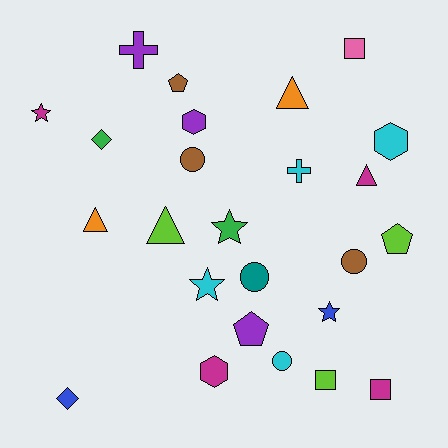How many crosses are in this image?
There are 2 crosses.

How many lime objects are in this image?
There are 3 lime objects.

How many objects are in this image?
There are 25 objects.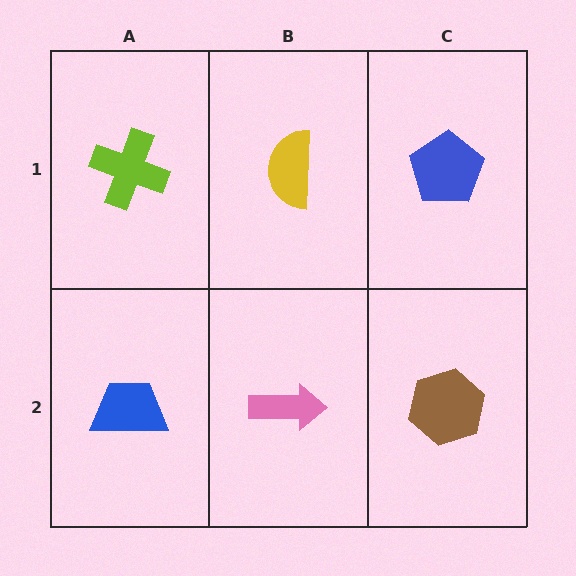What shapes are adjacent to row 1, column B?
A pink arrow (row 2, column B), a lime cross (row 1, column A), a blue pentagon (row 1, column C).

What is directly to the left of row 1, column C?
A yellow semicircle.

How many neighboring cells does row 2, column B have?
3.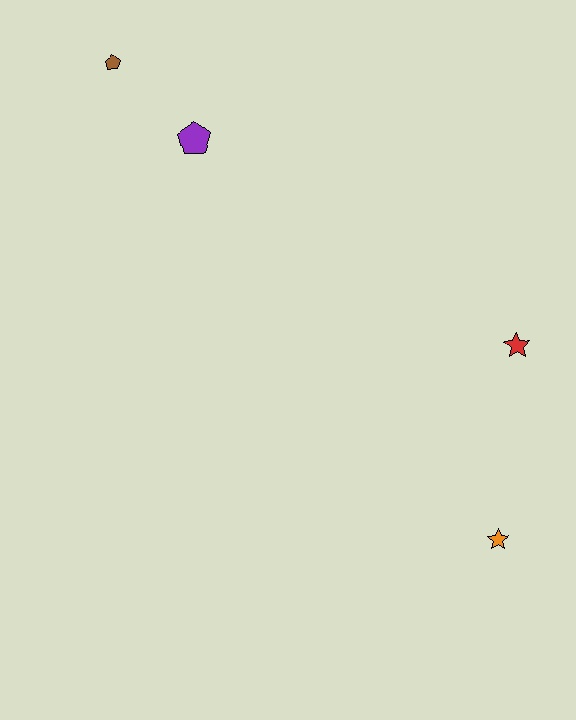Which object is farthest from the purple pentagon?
The orange star is farthest from the purple pentagon.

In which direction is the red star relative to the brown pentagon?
The red star is to the right of the brown pentagon.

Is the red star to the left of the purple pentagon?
No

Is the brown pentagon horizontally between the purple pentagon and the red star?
No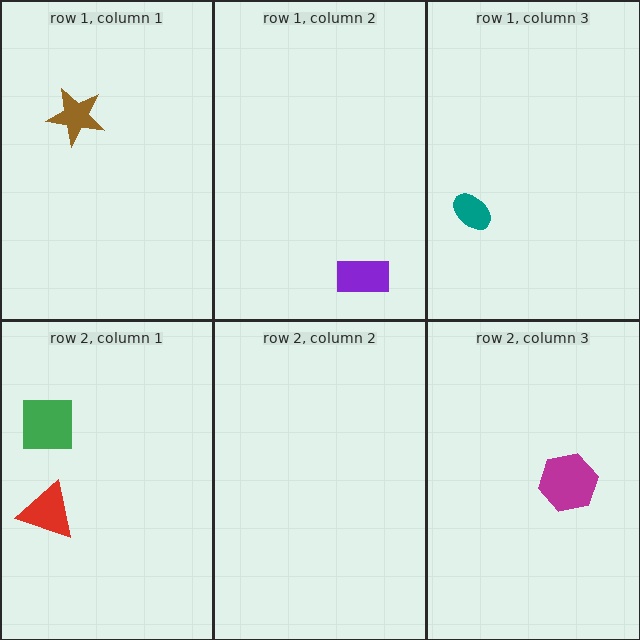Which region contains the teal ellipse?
The row 1, column 3 region.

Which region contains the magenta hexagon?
The row 2, column 3 region.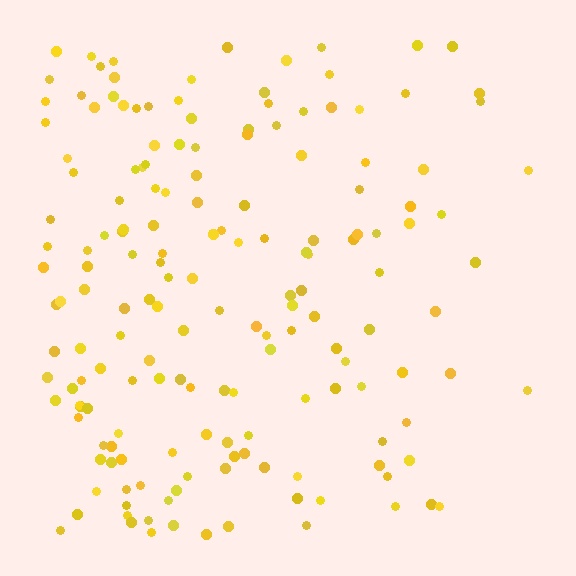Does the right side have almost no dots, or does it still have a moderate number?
Still a moderate number, just noticeably fewer than the left.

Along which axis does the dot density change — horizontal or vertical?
Horizontal.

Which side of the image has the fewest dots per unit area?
The right.